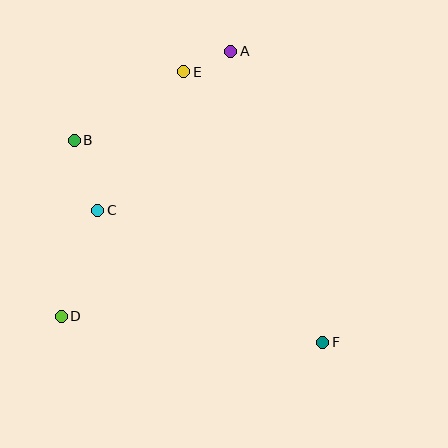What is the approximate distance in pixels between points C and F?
The distance between C and F is approximately 261 pixels.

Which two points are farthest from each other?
Points B and F are farthest from each other.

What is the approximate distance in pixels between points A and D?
The distance between A and D is approximately 315 pixels.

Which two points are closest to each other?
Points A and E are closest to each other.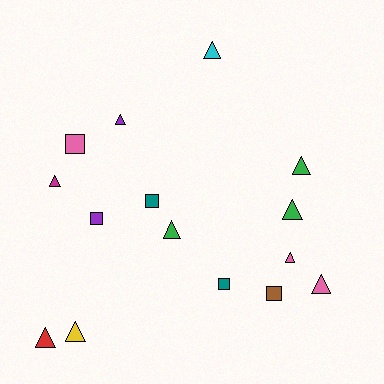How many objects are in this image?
There are 15 objects.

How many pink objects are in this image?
There are 3 pink objects.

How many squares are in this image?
There are 5 squares.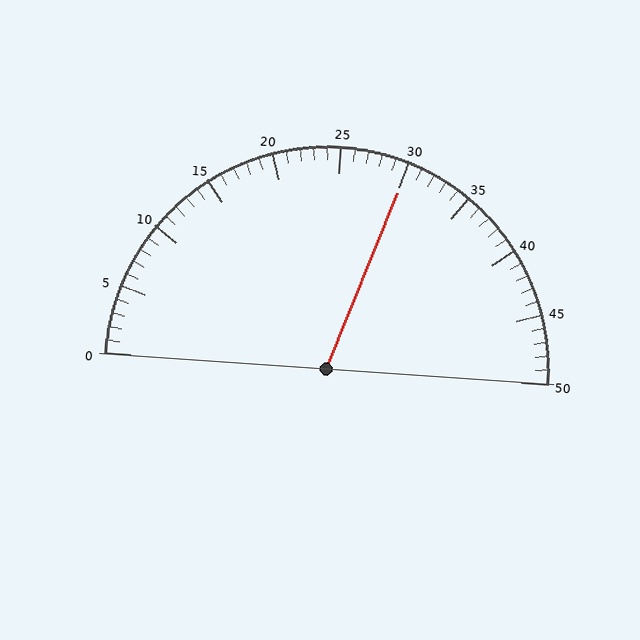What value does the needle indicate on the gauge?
The needle indicates approximately 30.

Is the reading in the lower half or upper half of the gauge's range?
The reading is in the upper half of the range (0 to 50).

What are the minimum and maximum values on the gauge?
The gauge ranges from 0 to 50.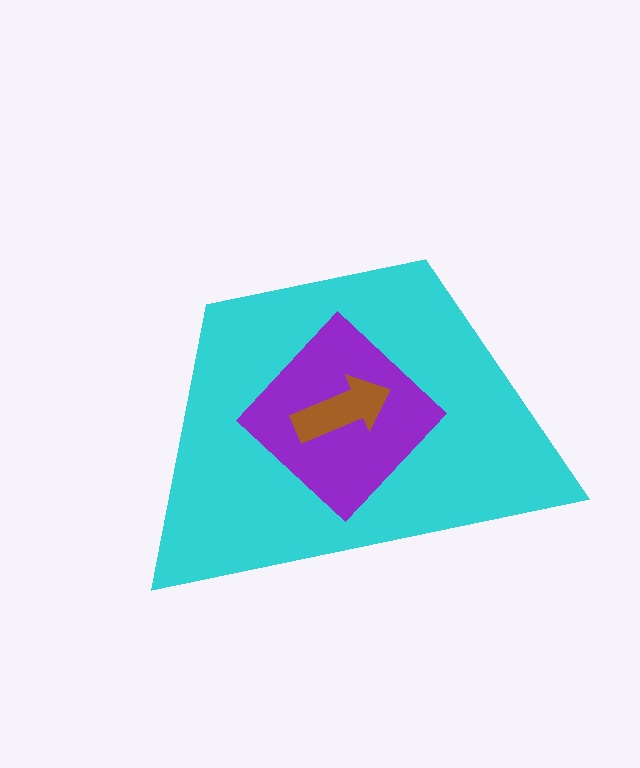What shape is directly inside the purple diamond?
The brown arrow.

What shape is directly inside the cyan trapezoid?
The purple diamond.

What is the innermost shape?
The brown arrow.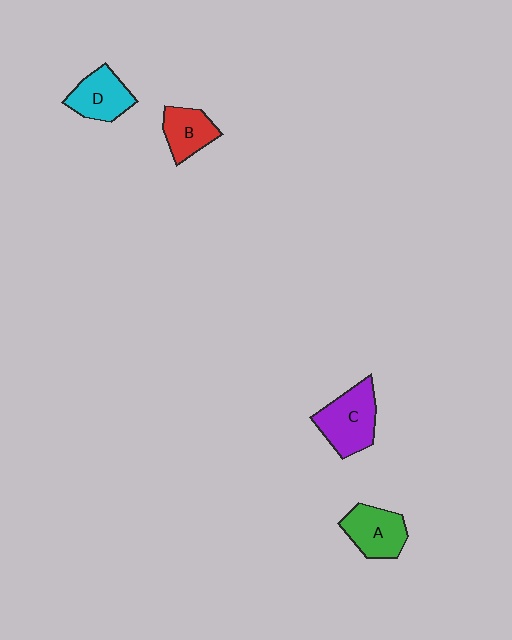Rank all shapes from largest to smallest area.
From largest to smallest: C (purple), A (green), D (cyan), B (red).